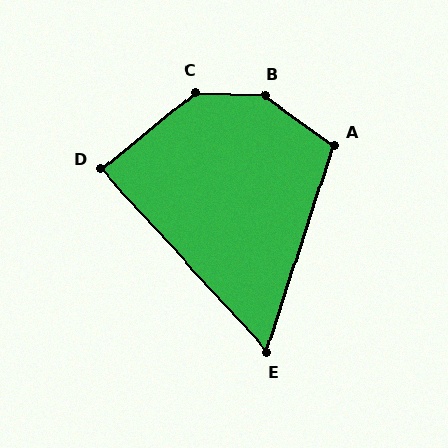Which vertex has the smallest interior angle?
E, at approximately 60 degrees.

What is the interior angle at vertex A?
Approximately 108 degrees (obtuse).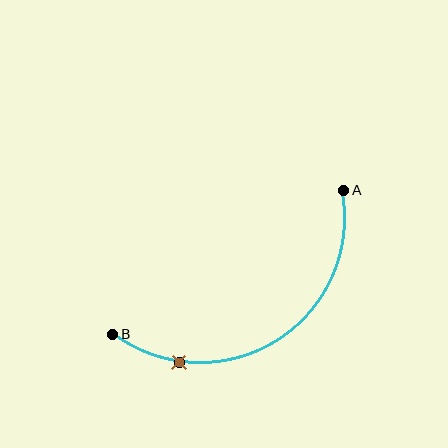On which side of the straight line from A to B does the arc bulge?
The arc bulges below the straight line connecting A and B.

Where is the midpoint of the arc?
The arc midpoint is the point on the curve farthest from the straight line joining A and B. It sits below that line.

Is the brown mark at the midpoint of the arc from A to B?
No. The brown mark lies on the arc but is closer to endpoint B. The arc midpoint would be at the point on the curve equidistant along the arc from both A and B.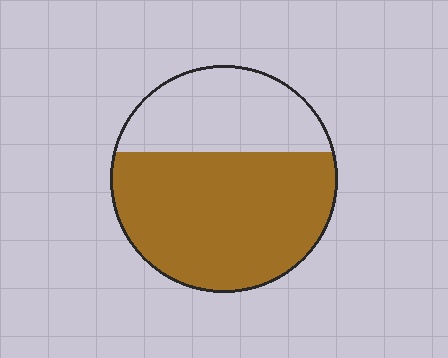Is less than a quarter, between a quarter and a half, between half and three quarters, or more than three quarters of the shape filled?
Between half and three quarters.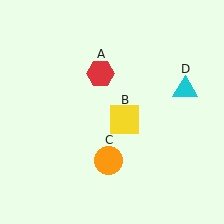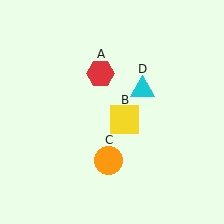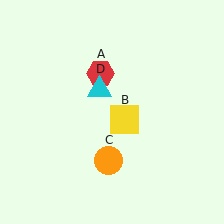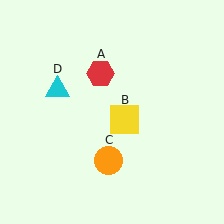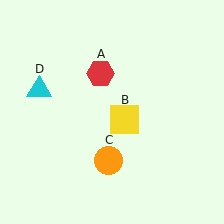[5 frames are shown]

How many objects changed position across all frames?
1 object changed position: cyan triangle (object D).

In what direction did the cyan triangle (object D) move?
The cyan triangle (object D) moved left.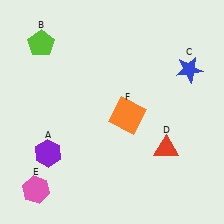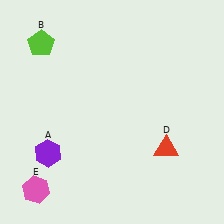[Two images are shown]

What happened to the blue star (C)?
The blue star (C) was removed in Image 2. It was in the top-right area of Image 1.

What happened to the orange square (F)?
The orange square (F) was removed in Image 2. It was in the bottom-right area of Image 1.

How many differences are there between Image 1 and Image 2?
There are 2 differences between the two images.